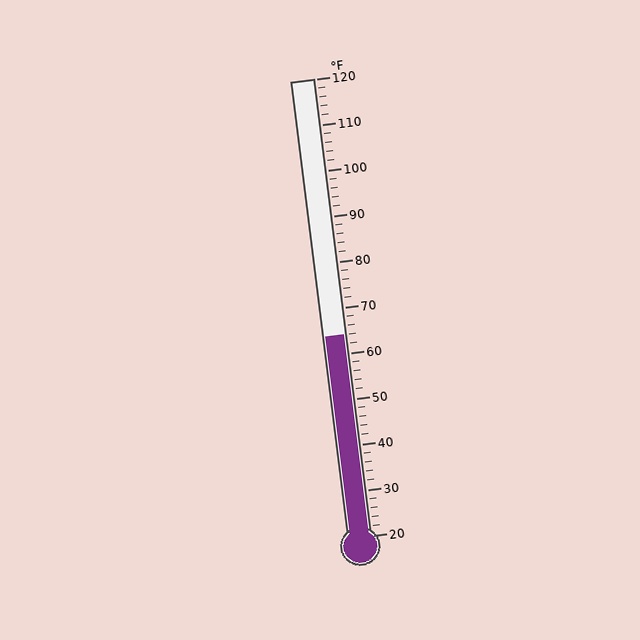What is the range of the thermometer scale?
The thermometer scale ranges from 20°F to 120°F.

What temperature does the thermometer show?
The thermometer shows approximately 64°F.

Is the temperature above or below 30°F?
The temperature is above 30°F.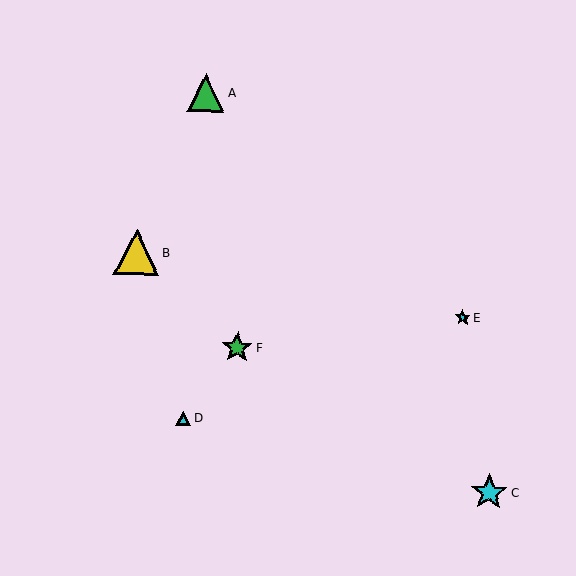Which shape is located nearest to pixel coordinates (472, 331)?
The cyan star (labeled E) at (463, 318) is nearest to that location.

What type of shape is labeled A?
Shape A is a green triangle.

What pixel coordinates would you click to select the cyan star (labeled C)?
Click at (489, 492) to select the cyan star C.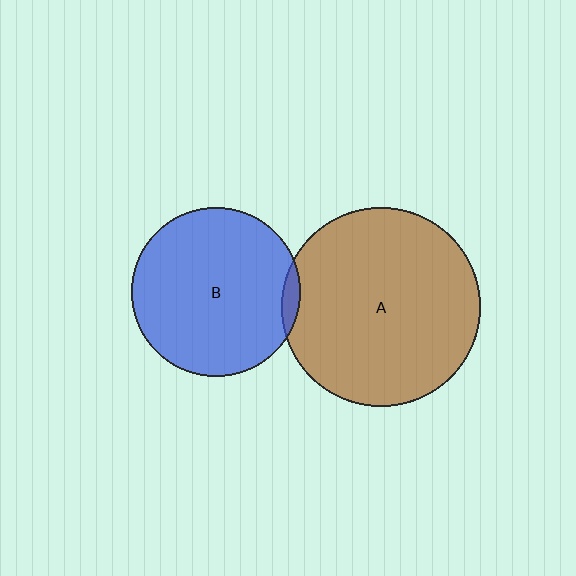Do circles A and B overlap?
Yes.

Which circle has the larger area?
Circle A (brown).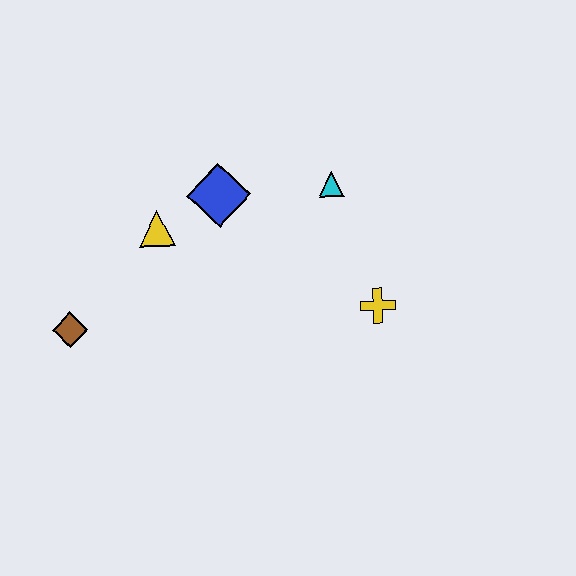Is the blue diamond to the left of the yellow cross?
Yes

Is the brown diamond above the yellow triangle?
No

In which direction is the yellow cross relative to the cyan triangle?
The yellow cross is below the cyan triangle.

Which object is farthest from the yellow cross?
The brown diamond is farthest from the yellow cross.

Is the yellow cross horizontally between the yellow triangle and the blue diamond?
No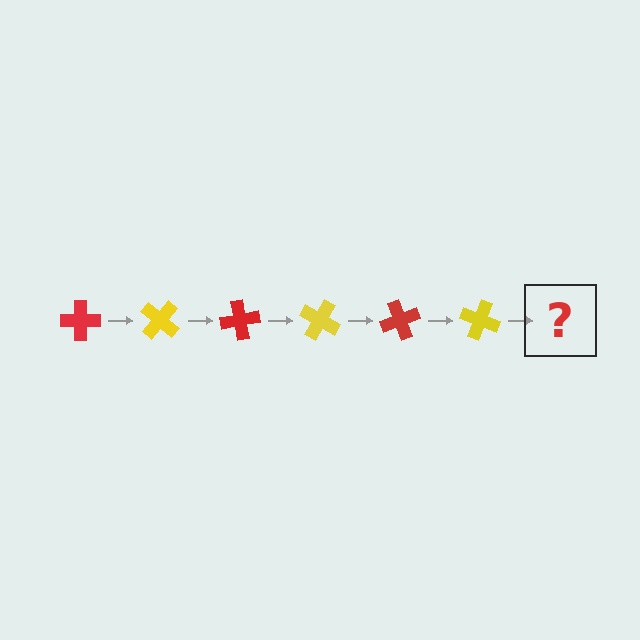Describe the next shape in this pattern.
It should be a red cross, rotated 240 degrees from the start.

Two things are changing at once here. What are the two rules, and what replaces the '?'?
The two rules are that it rotates 40 degrees each step and the color cycles through red and yellow. The '?' should be a red cross, rotated 240 degrees from the start.